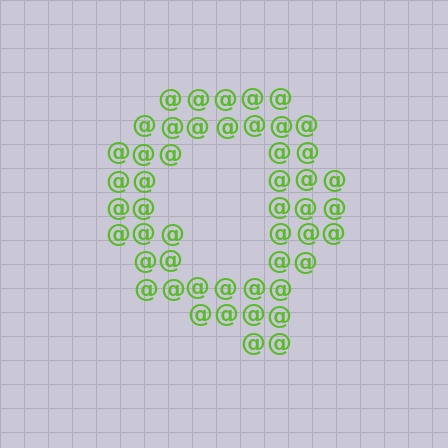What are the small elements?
The small elements are at signs.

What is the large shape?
The large shape is the letter Q.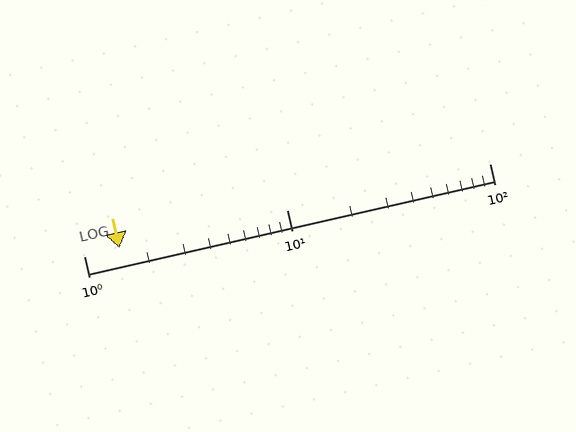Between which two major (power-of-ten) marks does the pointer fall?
The pointer is between 1 and 10.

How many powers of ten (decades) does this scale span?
The scale spans 2 decades, from 1 to 100.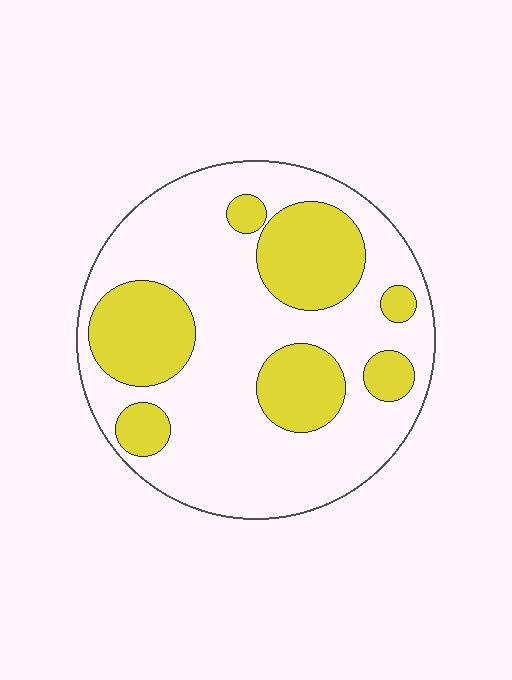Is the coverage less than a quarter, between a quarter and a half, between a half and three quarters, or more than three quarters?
Between a quarter and a half.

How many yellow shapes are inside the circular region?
7.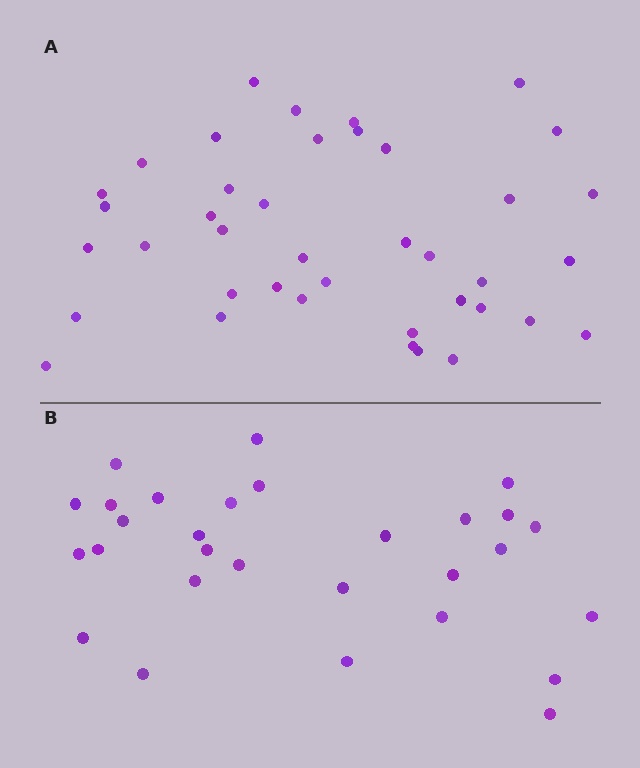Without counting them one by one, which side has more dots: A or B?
Region A (the top region) has more dots.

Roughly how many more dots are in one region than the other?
Region A has roughly 12 or so more dots than region B.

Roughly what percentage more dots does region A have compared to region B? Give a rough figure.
About 40% more.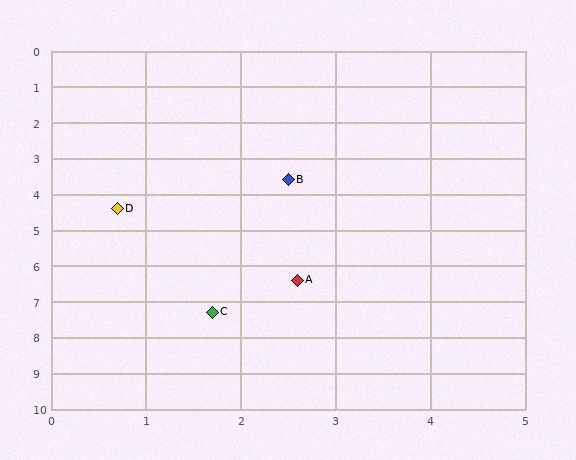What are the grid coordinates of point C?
Point C is at approximately (1.7, 7.3).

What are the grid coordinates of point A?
Point A is at approximately (2.6, 6.4).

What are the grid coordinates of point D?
Point D is at approximately (0.7, 4.4).